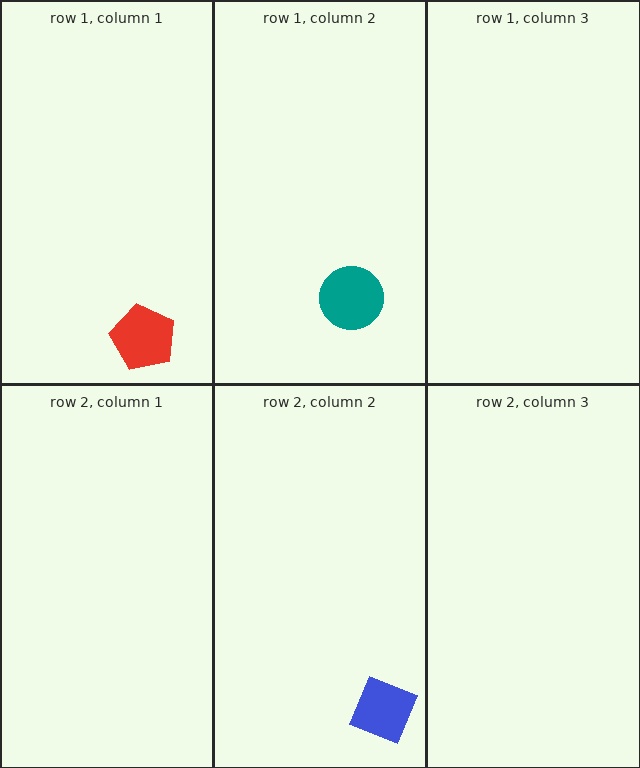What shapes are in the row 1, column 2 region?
The teal circle.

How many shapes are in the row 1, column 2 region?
1.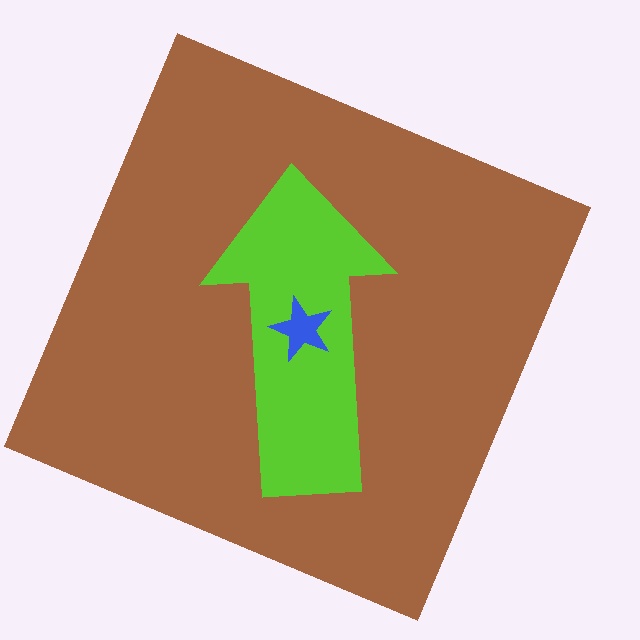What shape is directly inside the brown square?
The lime arrow.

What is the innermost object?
The blue star.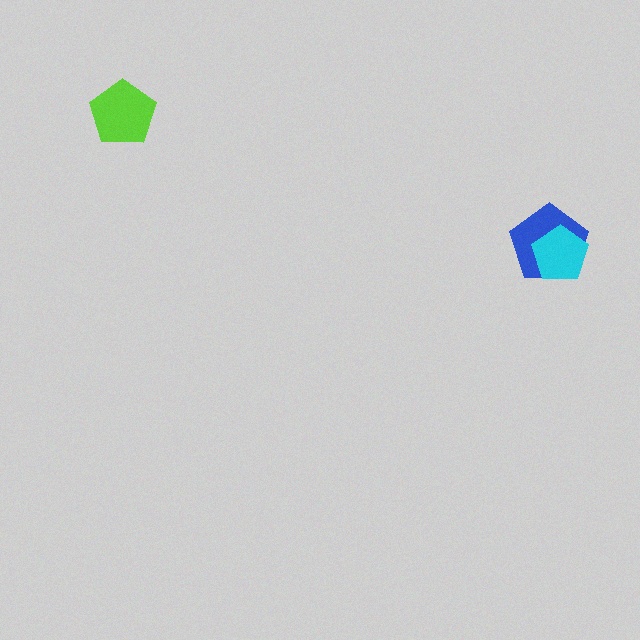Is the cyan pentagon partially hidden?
No, no other shape covers it.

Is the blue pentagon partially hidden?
Yes, it is partially covered by another shape.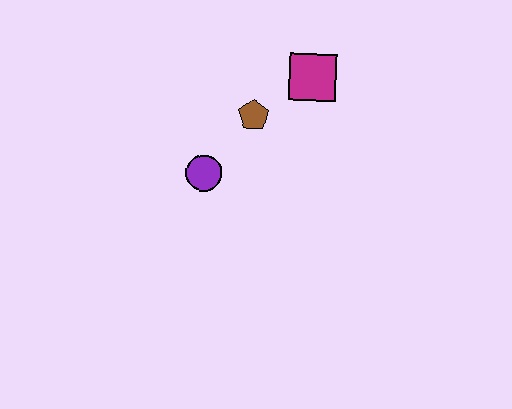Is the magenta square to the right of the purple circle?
Yes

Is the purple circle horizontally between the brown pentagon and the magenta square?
No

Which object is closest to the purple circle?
The brown pentagon is closest to the purple circle.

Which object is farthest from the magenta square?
The purple circle is farthest from the magenta square.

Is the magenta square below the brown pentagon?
No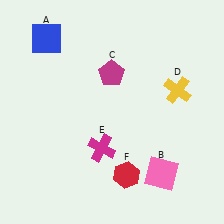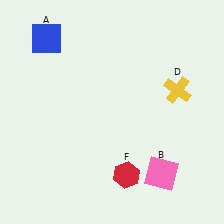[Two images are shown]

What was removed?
The magenta cross (E), the magenta pentagon (C) were removed in Image 2.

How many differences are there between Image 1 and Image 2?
There are 2 differences between the two images.